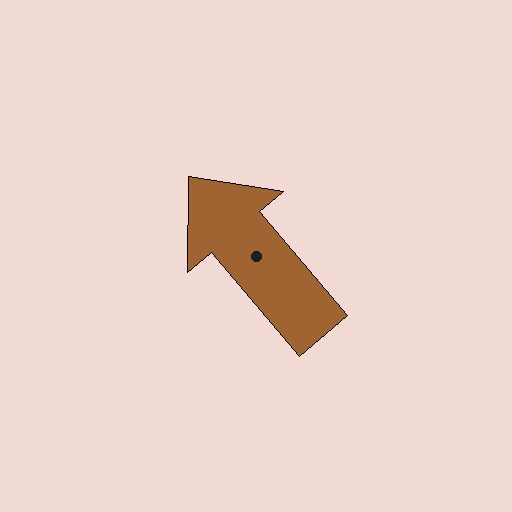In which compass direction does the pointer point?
Northwest.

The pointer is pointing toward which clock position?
Roughly 11 o'clock.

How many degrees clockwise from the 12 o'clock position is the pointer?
Approximately 320 degrees.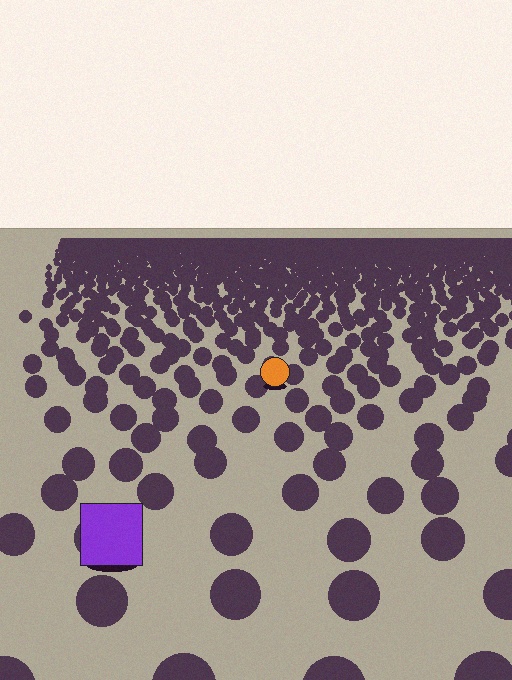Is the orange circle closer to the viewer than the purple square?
No. The purple square is closer — you can tell from the texture gradient: the ground texture is coarser near it.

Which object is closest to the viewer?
The purple square is closest. The texture marks near it are larger and more spread out.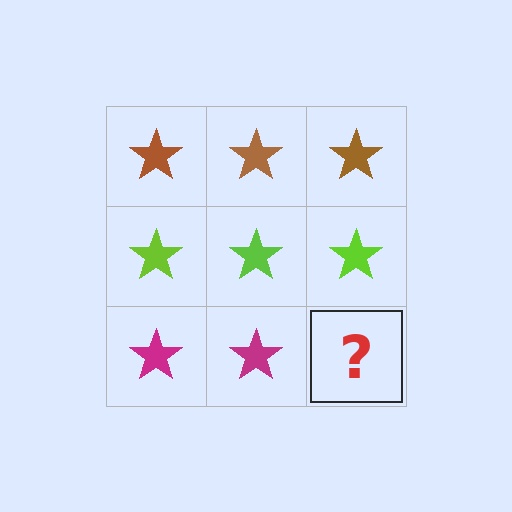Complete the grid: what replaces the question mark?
The question mark should be replaced with a magenta star.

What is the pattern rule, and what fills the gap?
The rule is that each row has a consistent color. The gap should be filled with a magenta star.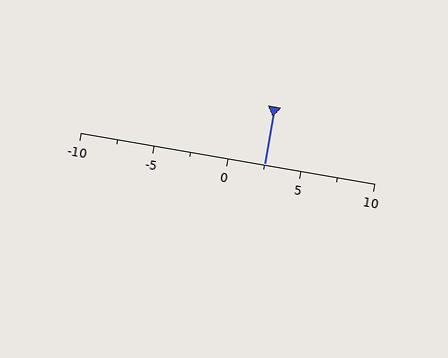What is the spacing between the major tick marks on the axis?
The major ticks are spaced 5 apart.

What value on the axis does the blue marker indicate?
The marker indicates approximately 2.5.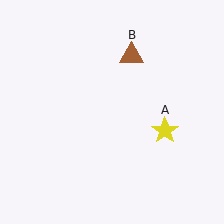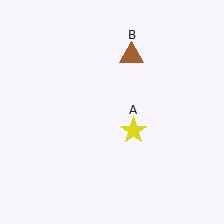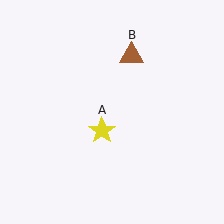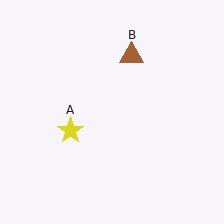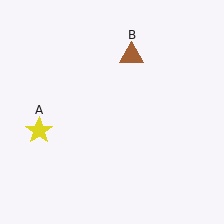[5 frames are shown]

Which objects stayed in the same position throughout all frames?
Brown triangle (object B) remained stationary.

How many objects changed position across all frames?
1 object changed position: yellow star (object A).